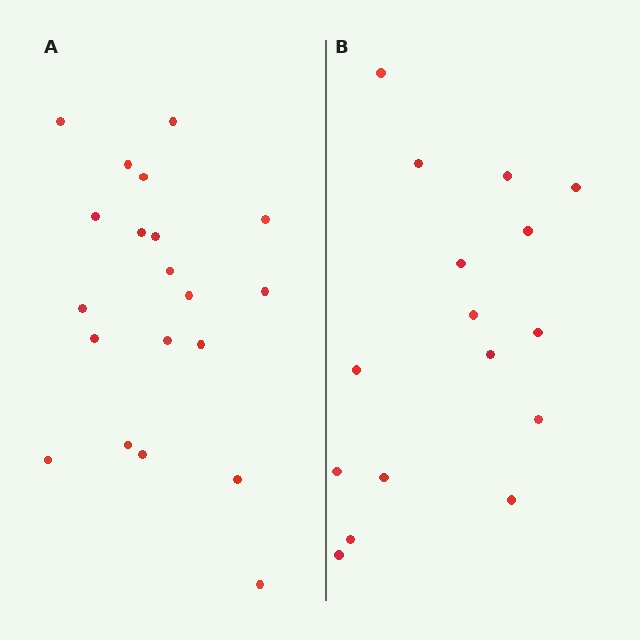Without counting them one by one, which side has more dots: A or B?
Region A (the left region) has more dots.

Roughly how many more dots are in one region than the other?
Region A has about 4 more dots than region B.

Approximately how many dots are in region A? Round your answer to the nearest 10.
About 20 dots.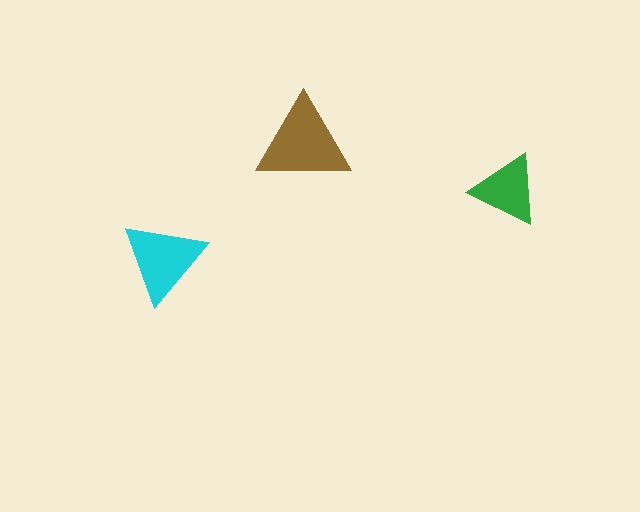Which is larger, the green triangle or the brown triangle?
The brown one.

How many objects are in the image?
There are 3 objects in the image.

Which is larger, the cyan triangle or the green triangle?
The cyan one.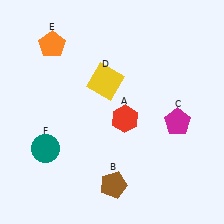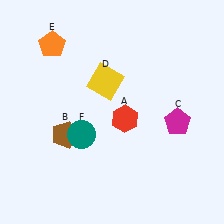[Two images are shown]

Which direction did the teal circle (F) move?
The teal circle (F) moved right.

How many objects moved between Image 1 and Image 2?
2 objects moved between the two images.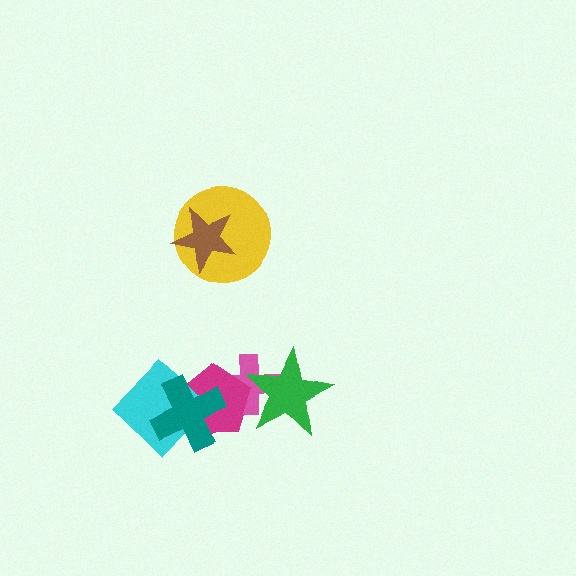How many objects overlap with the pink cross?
2 objects overlap with the pink cross.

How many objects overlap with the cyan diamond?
2 objects overlap with the cyan diamond.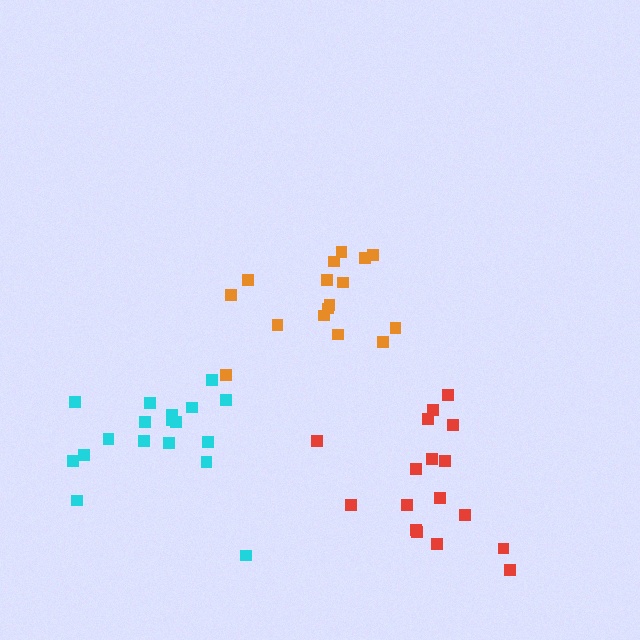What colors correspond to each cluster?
The clusters are colored: orange, red, cyan.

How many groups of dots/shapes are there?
There are 3 groups.